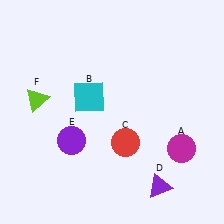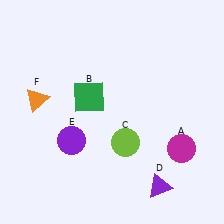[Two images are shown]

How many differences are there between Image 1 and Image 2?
There are 3 differences between the two images.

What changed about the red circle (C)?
In Image 1, C is red. In Image 2, it changed to lime.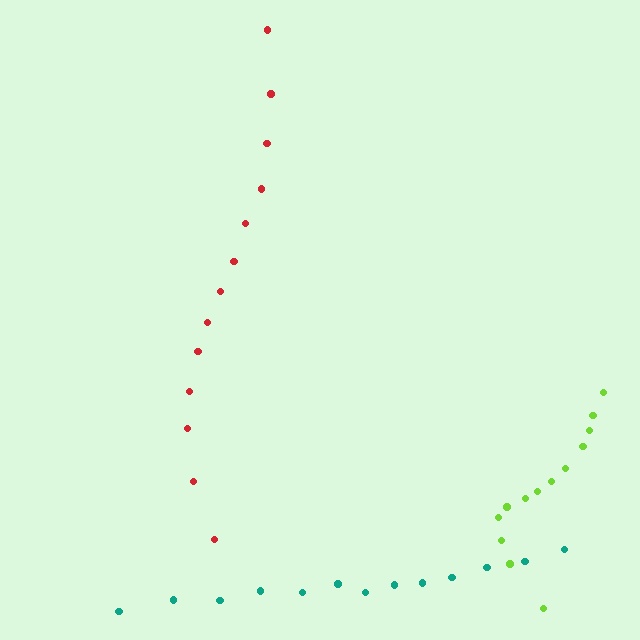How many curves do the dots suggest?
There are 3 distinct paths.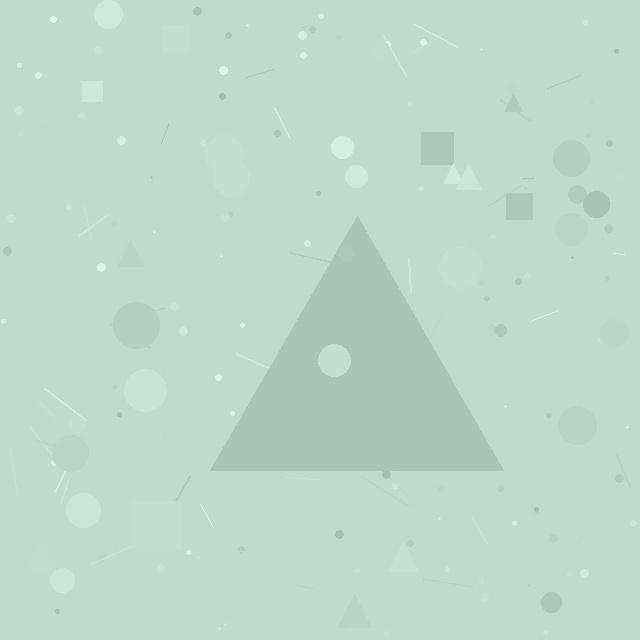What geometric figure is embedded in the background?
A triangle is embedded in the background.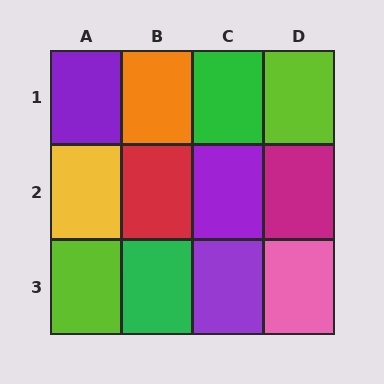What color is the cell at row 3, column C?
Purple.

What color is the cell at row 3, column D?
Pink.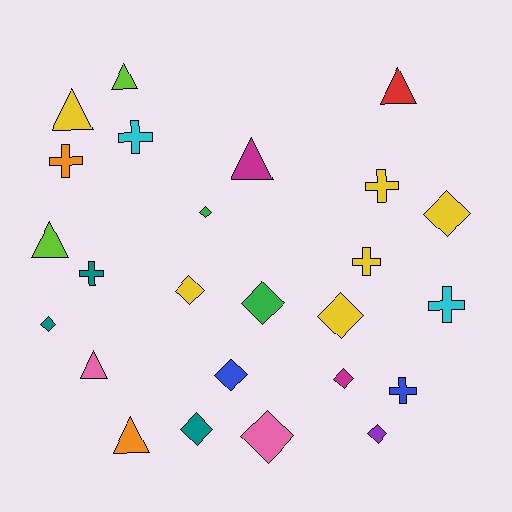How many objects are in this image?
There are 25 objects.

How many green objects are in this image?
There are 2 green objects.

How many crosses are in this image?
There are 7 crosses.